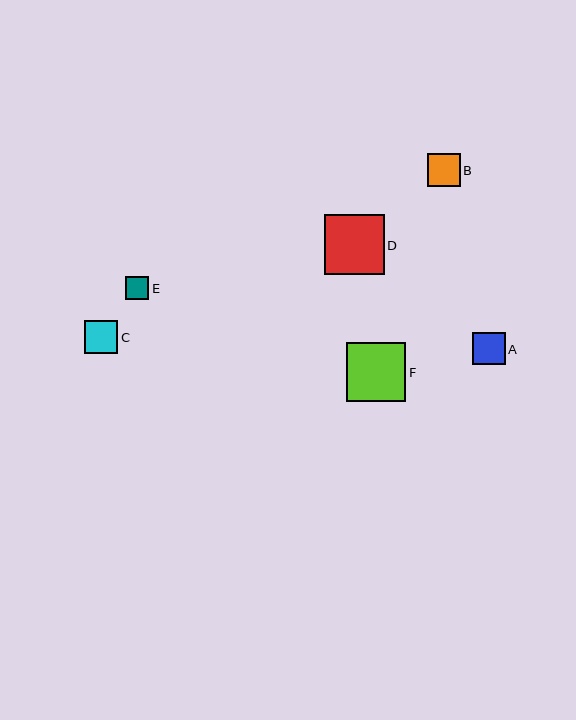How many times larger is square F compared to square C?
Square F is approximately 1.8 times the size of square C.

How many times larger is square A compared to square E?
Square A is approximately 1.4 times the size of square E.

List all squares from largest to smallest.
From largest to smallest: D, F, C, B, A, E.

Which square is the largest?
Square D is the largest with a size of approximately 60 pixels.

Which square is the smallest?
Square E is the smallest with a size of approximately 23 pixels.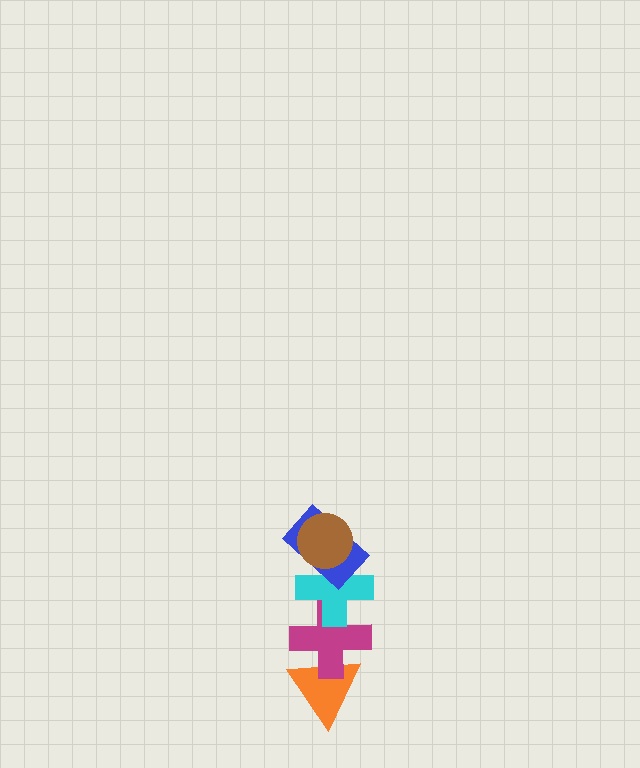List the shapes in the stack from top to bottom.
From top to bottom: the brown circle, the blue rectangle, the cyan cross, the magenta cross, the orange triangle.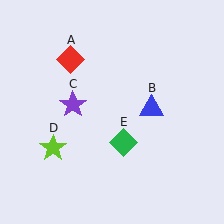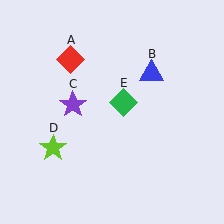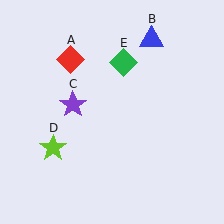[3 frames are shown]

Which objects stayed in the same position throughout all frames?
Red diamond (object A) and purple star (object C) and lime star (object D) remained stationary.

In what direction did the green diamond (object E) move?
The green diamond (object E) moved up.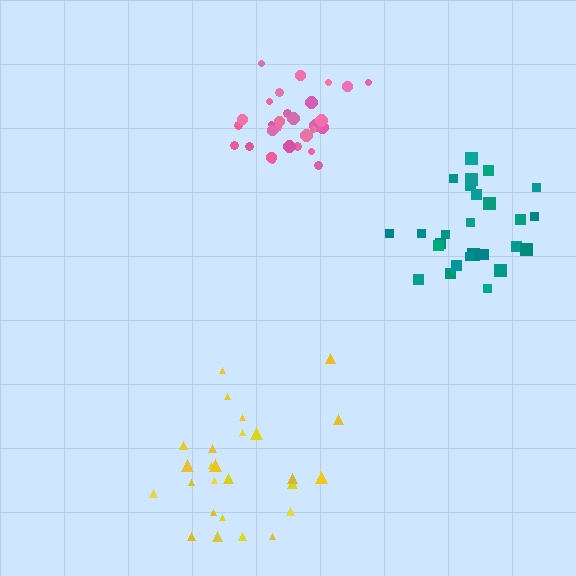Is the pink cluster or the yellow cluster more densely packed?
Pink.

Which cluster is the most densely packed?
Teal.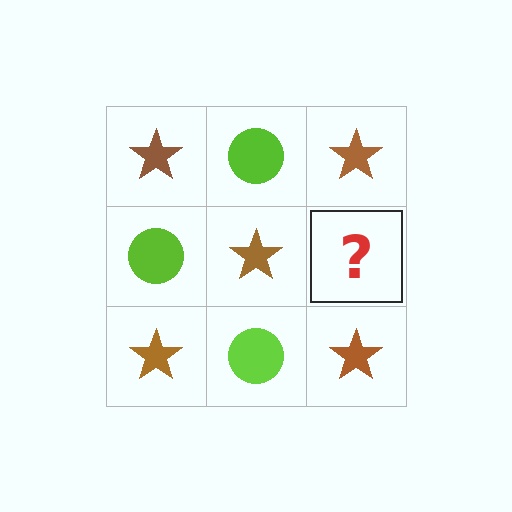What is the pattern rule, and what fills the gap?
The rule is that it alternates brown star and lime circle in a checkerboard pattern. The gap should be filled with a lime circle.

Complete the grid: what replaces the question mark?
The question mark should be replaced with a lime circle.